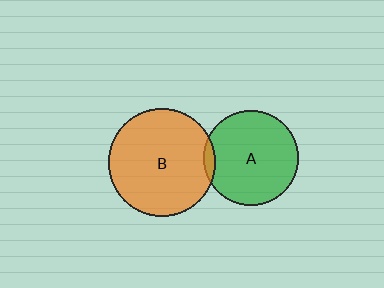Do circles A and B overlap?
Yes.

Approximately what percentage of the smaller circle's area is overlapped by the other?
Approximately 5%.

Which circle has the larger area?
Circle B (orange).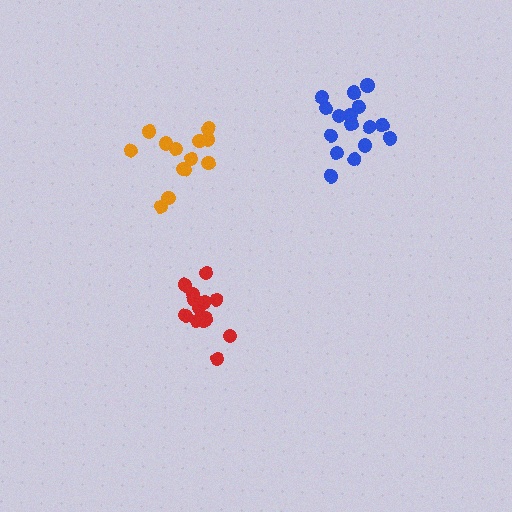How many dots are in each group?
Group 1: 13 dots, Group 2: 13 dots, Group 3: 16 dots (42 total).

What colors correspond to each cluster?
The clusters are colored: red, orange, blue.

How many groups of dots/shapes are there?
There are 3 groups.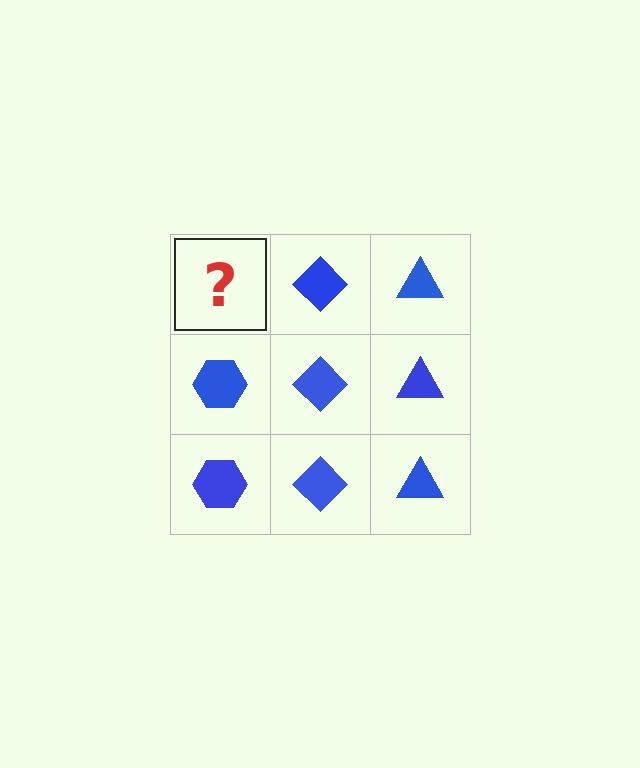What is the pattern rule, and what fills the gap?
The rule is that each column has a consistent shape. The gap should be filled with a blue hexagon.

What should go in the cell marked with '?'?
The missing cell should contain a blue hexagon.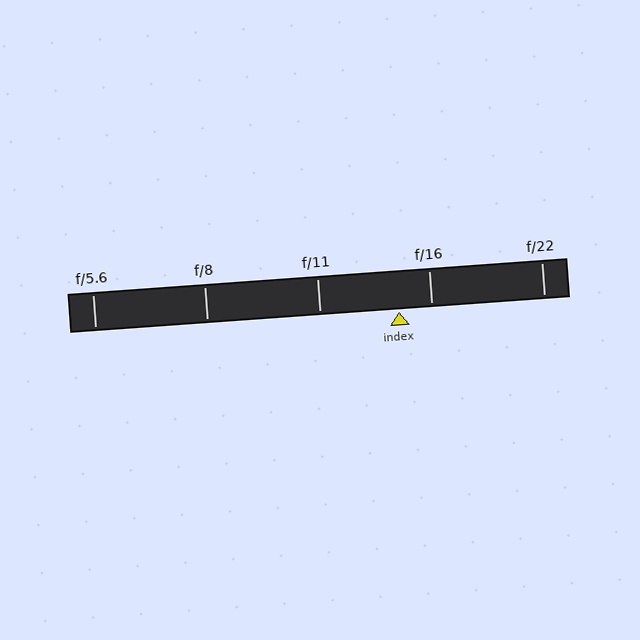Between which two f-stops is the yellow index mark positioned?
The index mark is between f/11 and f/16.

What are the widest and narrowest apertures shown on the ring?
The widest aperture shown is f/5.6 and the narrowest is f/22.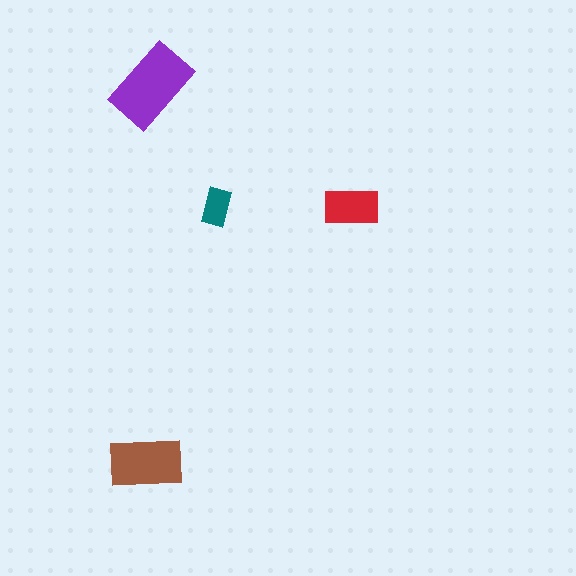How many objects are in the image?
There are 4 objects in the image.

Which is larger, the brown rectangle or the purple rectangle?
The purple one.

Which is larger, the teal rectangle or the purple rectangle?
The purple one.